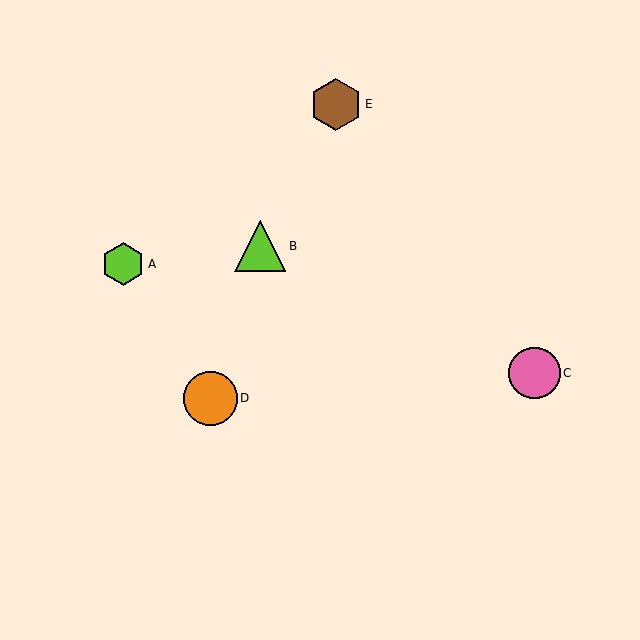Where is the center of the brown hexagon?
The center of the brown hexagon is at (336, 104).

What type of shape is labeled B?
Shape B is a lime triangle.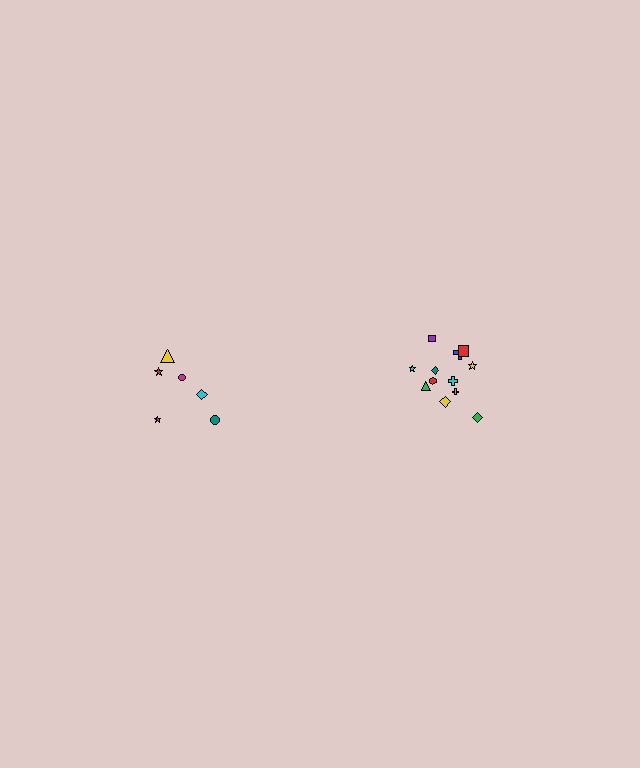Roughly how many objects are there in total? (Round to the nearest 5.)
Roughly 20 objects in total.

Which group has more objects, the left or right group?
The right group.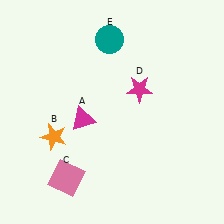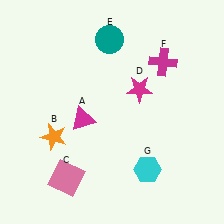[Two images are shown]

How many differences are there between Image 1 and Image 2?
There are 2 differences between the two images.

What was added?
A magenta cross (F), a cyan hexagon (G) were added in Image 2.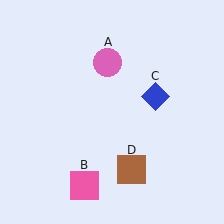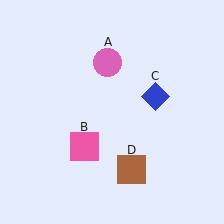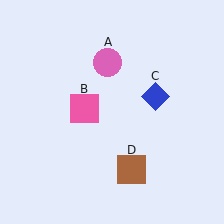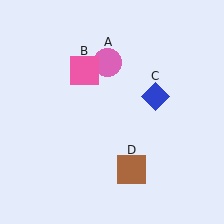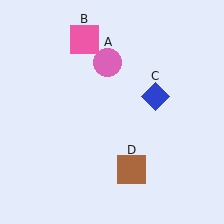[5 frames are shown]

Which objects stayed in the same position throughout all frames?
Pink circle (object A) and blue diamond (object C) and brown square (object D) remained stationary.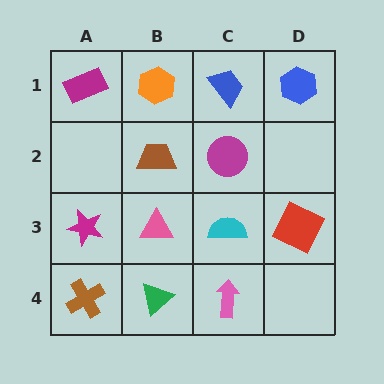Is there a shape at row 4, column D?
No, that cell is empty.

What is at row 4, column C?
A pink arrow.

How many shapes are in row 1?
4 shapes.